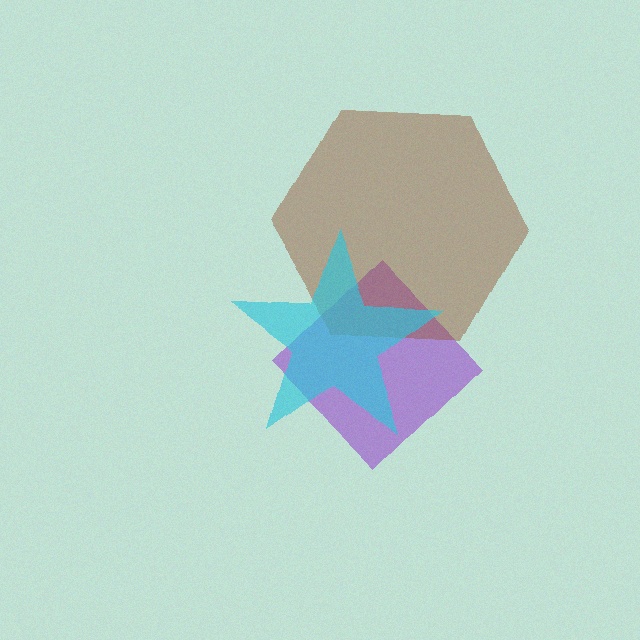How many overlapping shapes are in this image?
There are 3 overlapping shapes in the image.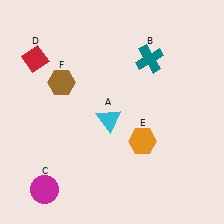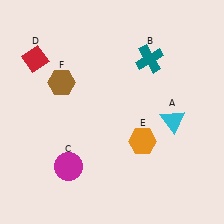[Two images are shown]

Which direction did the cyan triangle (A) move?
The cyan triangle (A) moved right.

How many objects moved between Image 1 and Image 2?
2 objects moved between the two images.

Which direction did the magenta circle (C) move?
The magenta circle (C) moved right.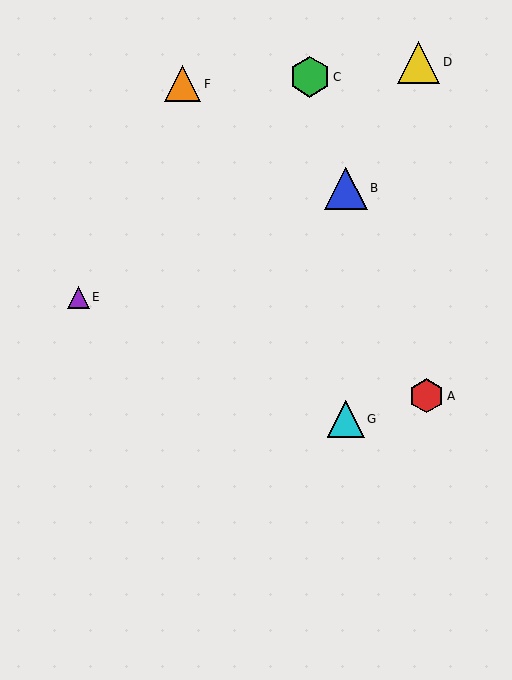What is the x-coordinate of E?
Object E is at x≈79.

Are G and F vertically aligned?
No, G is at x≈346 and F is at x≈183.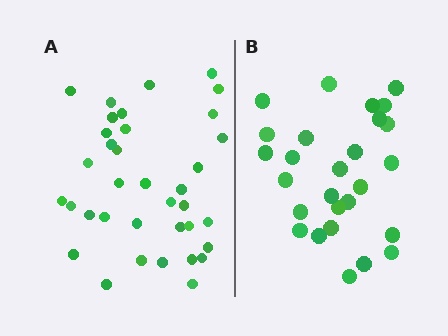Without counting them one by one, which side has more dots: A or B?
Region A (the left region) has more dots.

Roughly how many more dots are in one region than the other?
Region A has roughly 8 or so more dots than region B.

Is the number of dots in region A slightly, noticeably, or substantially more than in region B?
Region A has noticeably more, but not dramatically so. The ratio is roughly 1.3 to 1.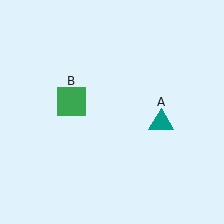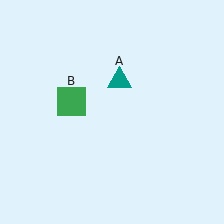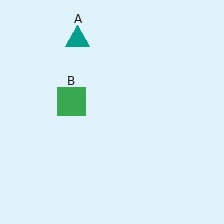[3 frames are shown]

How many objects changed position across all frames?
1 object changed position: teal triangle (object A).